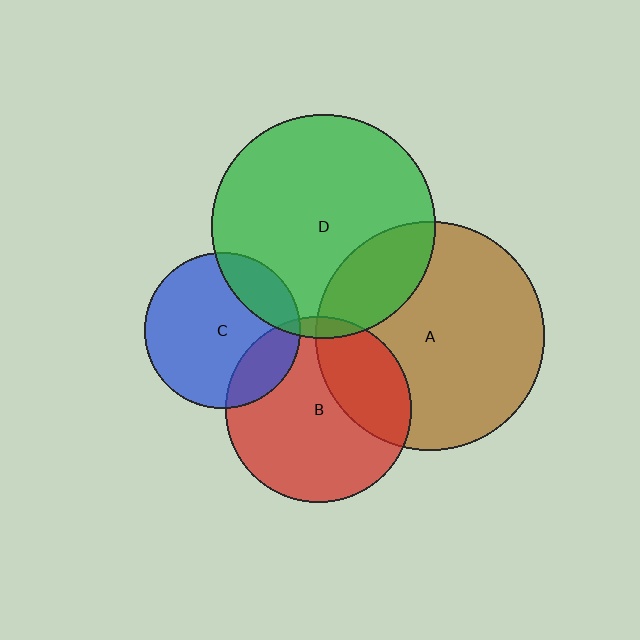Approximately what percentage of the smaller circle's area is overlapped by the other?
Approximately 30%.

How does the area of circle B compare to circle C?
Approximately 1.4 times.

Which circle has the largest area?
Circle A (brown).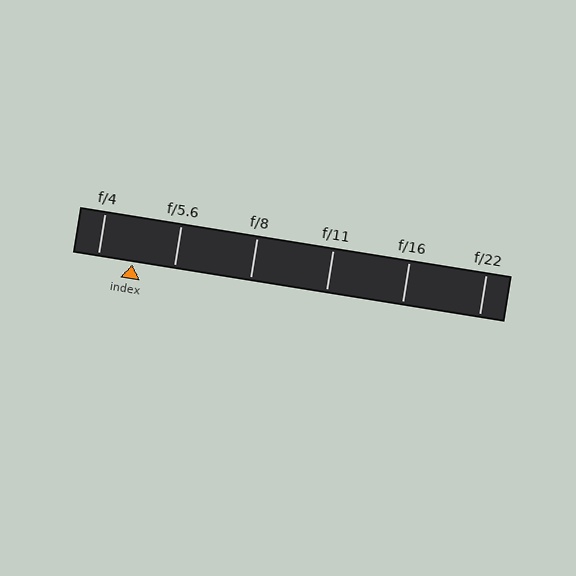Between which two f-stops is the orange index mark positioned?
The index mark is between f/4 and f/5.6.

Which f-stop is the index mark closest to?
The index mark is closest to f/4.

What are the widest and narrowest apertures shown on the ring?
The widest aperture shown is f/4 and the narrowest is f/22.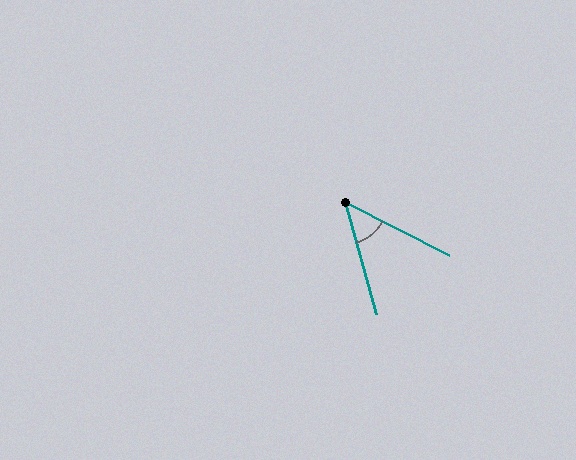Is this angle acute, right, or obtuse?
It is acute.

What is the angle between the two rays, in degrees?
Approximately 48 degrees.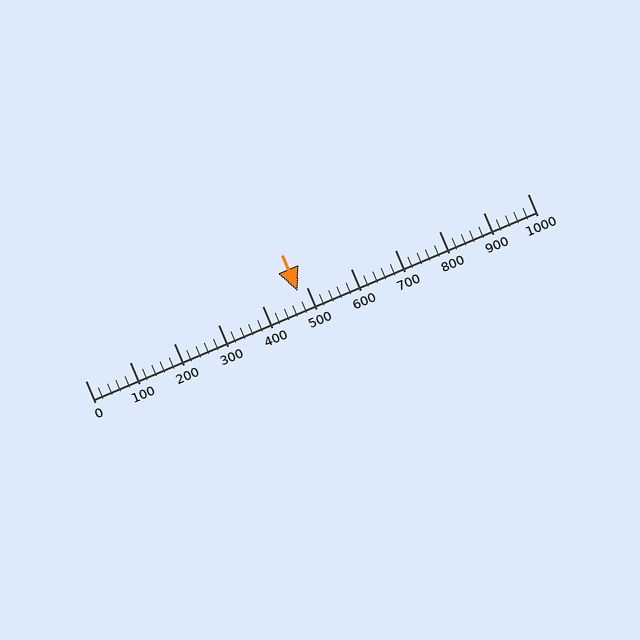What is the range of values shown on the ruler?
The ruler shows values from 0 to 1000.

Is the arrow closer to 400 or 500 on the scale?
The arrow is closer to 500.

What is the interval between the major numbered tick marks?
The major tick marks are spaced 100 units apart.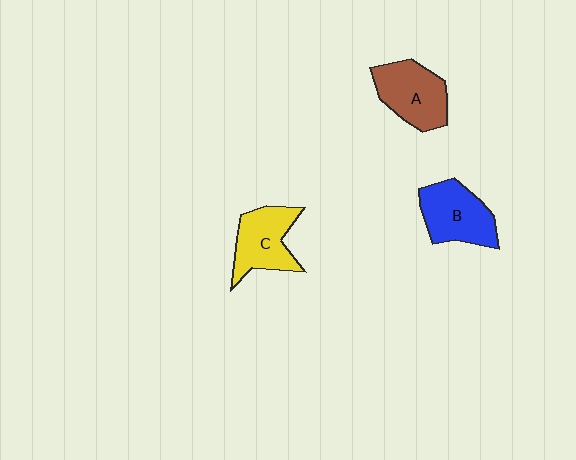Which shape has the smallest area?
Shape C (yellow).